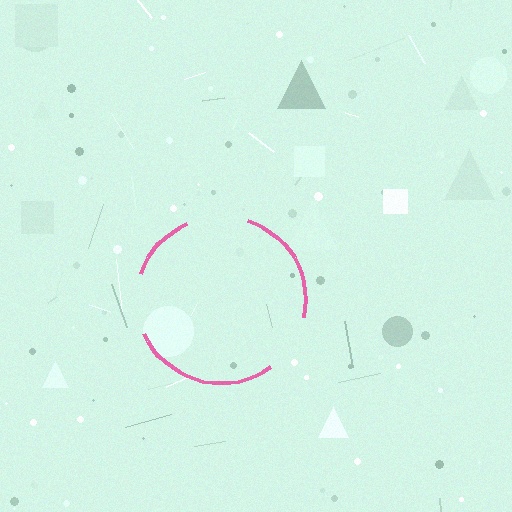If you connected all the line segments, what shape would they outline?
They would outline a circle.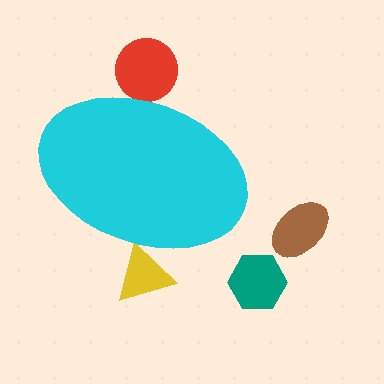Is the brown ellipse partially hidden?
No, the brown ellipse is fully visible.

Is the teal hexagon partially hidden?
No, the teal hexagon is fully visible.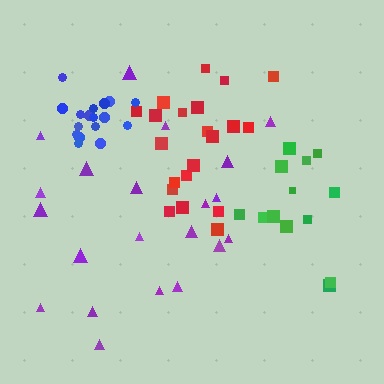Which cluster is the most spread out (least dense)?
Purple.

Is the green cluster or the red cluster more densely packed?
Red.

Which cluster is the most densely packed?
Blue.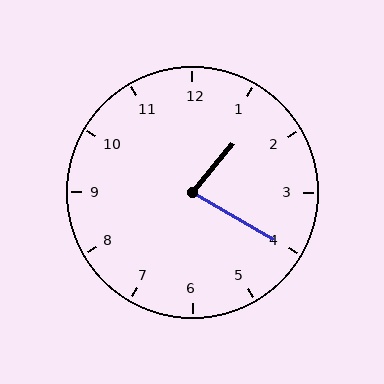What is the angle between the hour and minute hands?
Approximately 80 degrees.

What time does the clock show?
1:20.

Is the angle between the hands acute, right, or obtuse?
It is acute.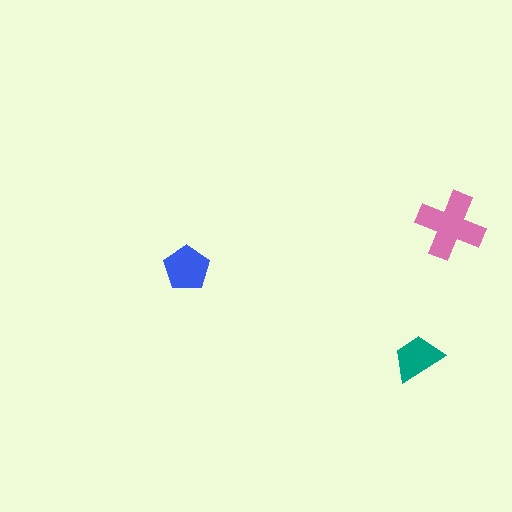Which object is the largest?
The pink cross.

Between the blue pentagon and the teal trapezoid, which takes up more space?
The blue pentagon.